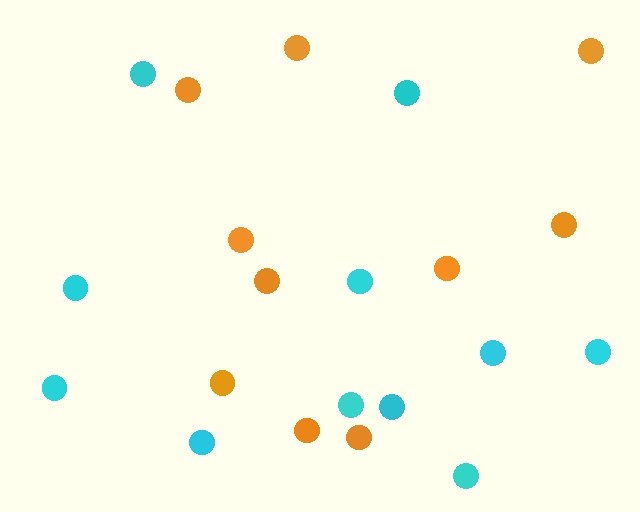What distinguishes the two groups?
There are 2 groups: one group of orange circles (10) and one group of cyan circles (11).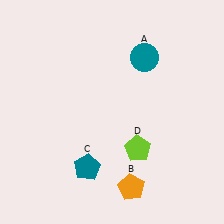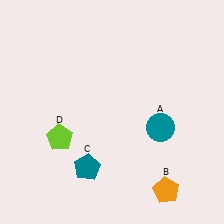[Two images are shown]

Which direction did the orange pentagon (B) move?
The orange pentagon (B) moved right.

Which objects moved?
The objects that moved are: the teal circle (A), the orange pentagon (B), the lime pentagon (D).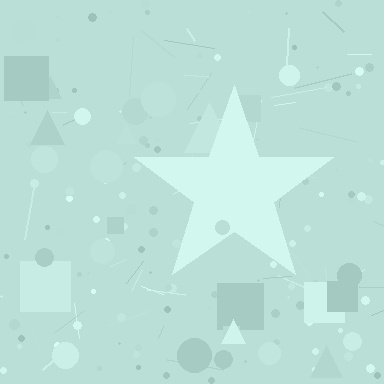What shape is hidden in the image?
A star is hidden in the image.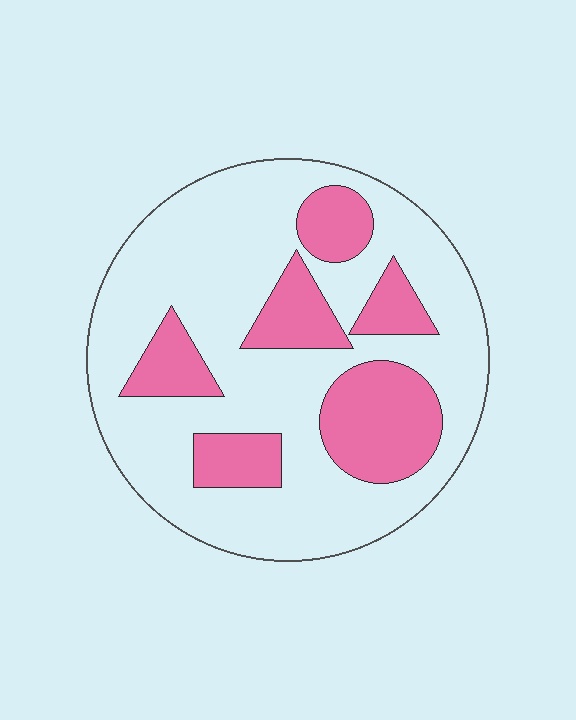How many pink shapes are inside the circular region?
6.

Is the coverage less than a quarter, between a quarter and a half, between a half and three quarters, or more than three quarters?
Between a quarter and a half.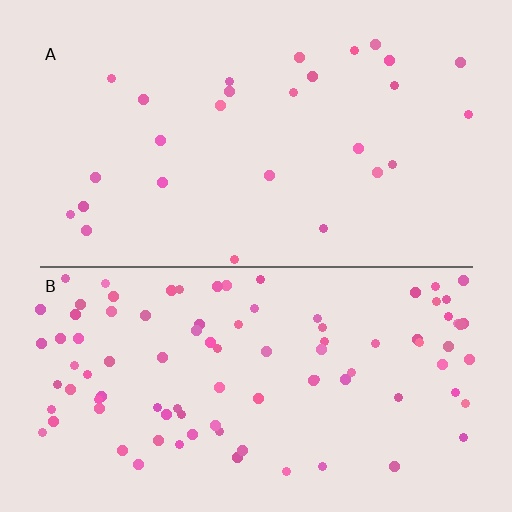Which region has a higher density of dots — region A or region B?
B (the bottom).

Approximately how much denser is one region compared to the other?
Approximately 3.4× — region B over region A.